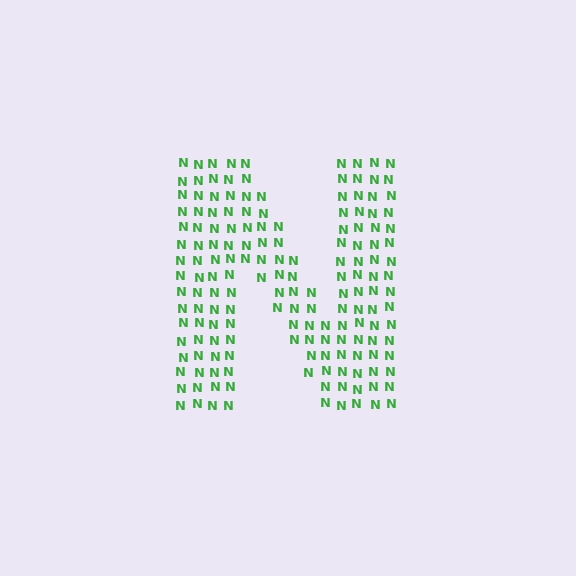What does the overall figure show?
The overall figure shows the letter N.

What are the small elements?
The small elements are letter N's.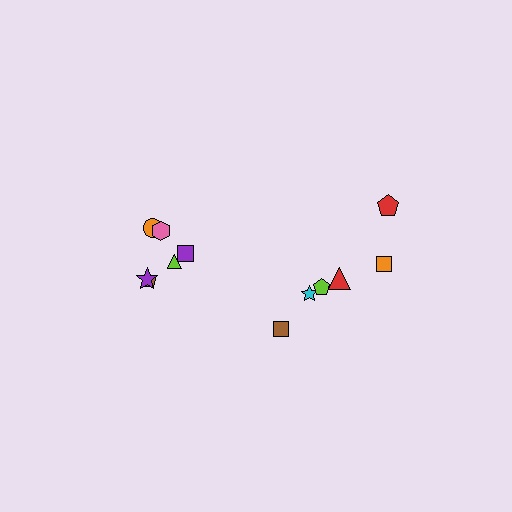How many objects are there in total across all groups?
There are 12 objects.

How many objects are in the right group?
There are 5 objects.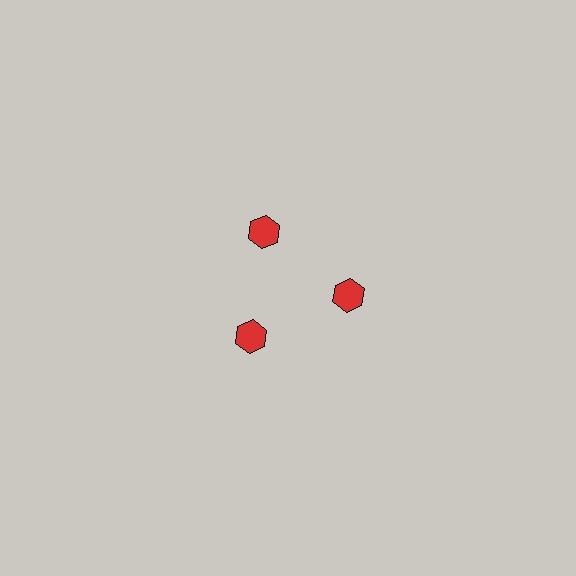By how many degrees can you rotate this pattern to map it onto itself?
The pattern maps onto itself every 120 degrees of rotation.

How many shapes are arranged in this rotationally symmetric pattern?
There are 3 shapes, arranged in 3 groups of 1.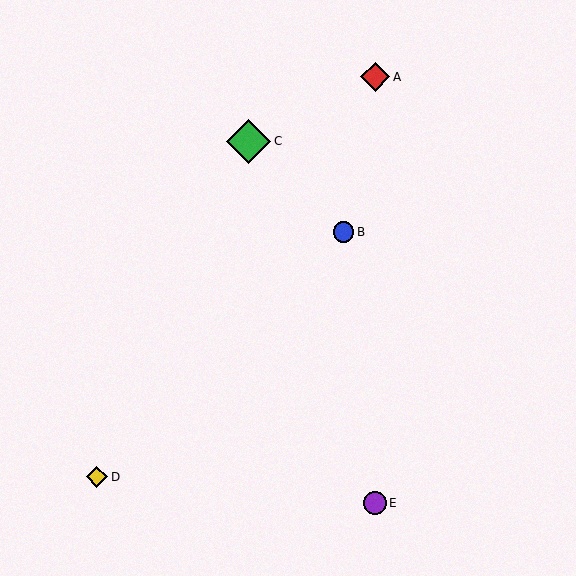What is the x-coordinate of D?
Object D is at x≈97.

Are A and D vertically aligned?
No, A is at x≈375 and D is at x≈97.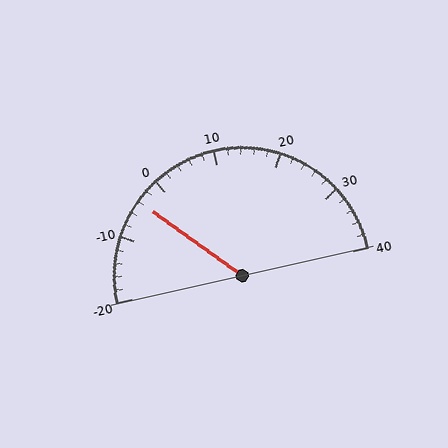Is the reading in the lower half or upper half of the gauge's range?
The reading is in the lower half of the range (-20 to 40).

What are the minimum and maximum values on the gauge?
The gauge ranges from -20 to 40.